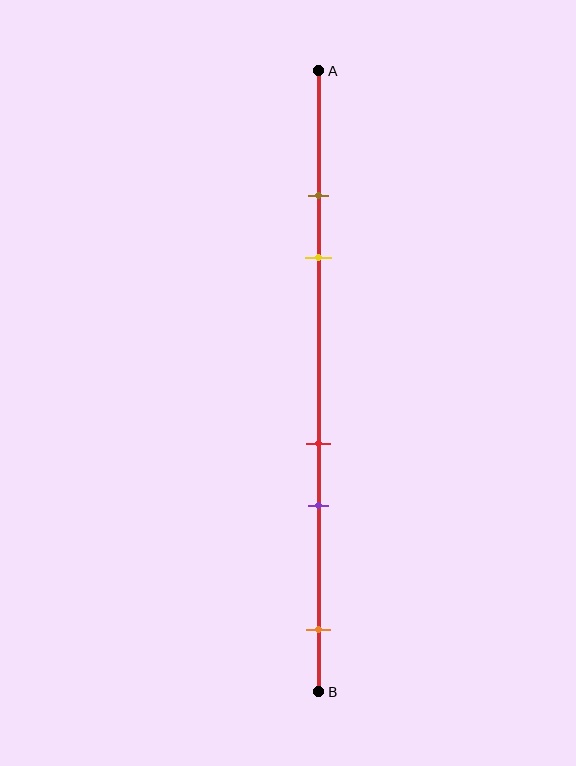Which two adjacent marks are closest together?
The brown and yellow marks are the closest adjacent pair.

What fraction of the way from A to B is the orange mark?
The orange mark is approximately 90% (0.9) of the way from A to B.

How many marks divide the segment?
There are 5 marks dividing the segment.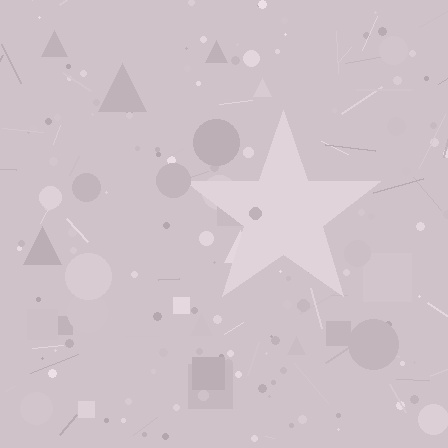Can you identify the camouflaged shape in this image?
The camouflaged shape is a star.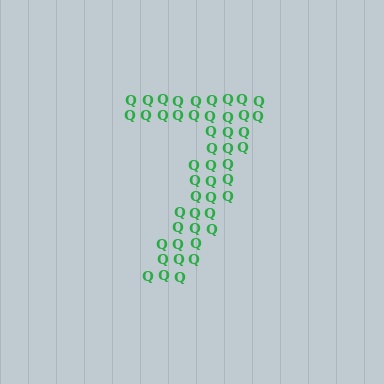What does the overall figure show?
The overall figure shows the digit 7.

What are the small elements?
The small elements are letter Q's.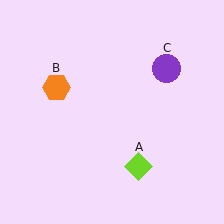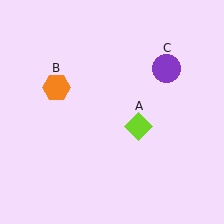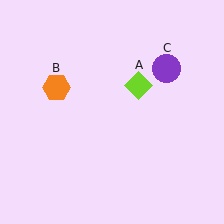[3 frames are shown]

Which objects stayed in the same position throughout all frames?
Orange hexagon (object B) and purple circle (object C) remained stationary.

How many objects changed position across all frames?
1 object changed position: lime diamond (object A).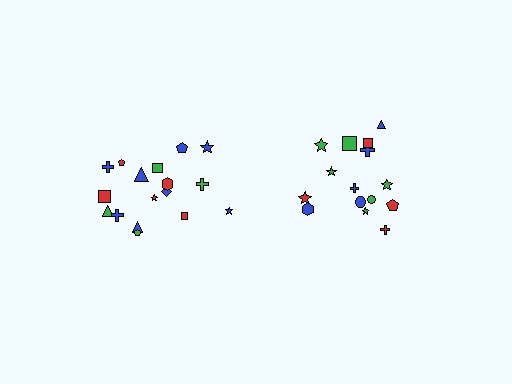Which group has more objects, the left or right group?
The left group.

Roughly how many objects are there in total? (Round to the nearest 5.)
Roughly 35 objects in total.